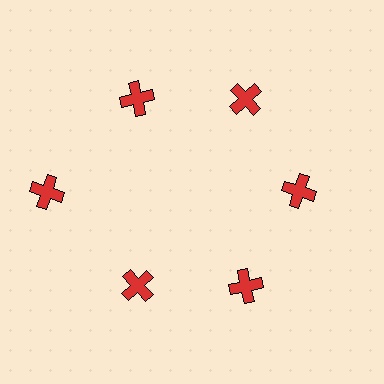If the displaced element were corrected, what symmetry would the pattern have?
It would have 6-fold rotational symmetry — the pattern would map onto itself every 60 degrees.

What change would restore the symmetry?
The symmetry would be restored by moving it inward, back onto the ring so that all 6 crosses sit at equal angles and equal distance from the center.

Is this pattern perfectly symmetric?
No. The 6 red crosses are arranged in a ring, but one element near the 9 o'clock position is pushed outward from the center, breaking the 6-fold rotational symmetry.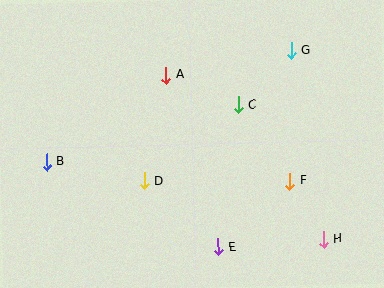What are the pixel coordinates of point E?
Point E is at (218, 247).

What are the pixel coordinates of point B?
Point B is at (46, 162).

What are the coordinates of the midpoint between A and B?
The midpoint between A and B is at (106, 118).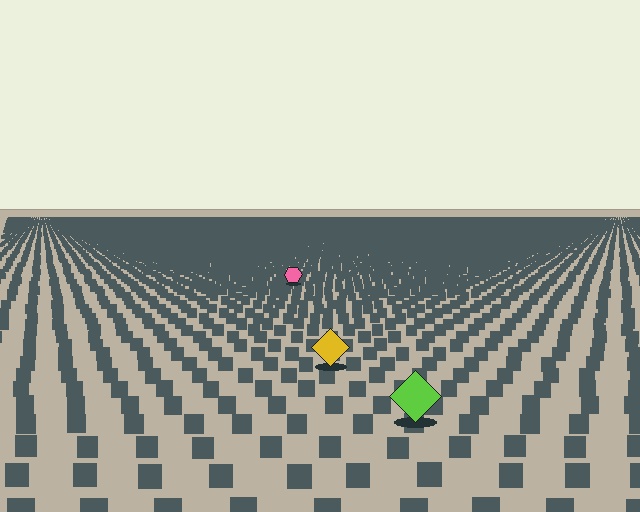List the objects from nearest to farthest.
From nearest to farthest: the lime diamond, the yellow diamond, the pink hexagon.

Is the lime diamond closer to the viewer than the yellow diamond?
Yes. The lime diamond is closer — you can tell from the texture gradient: the ground texture is coarser near it.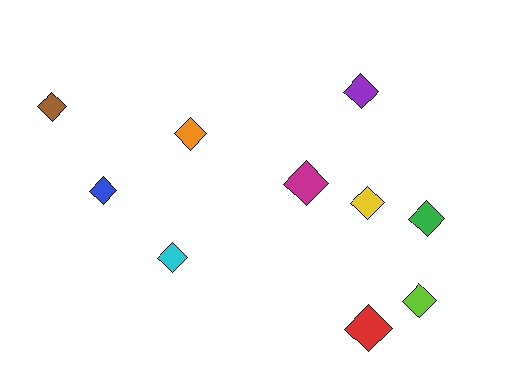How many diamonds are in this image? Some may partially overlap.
There are 10 diamonds.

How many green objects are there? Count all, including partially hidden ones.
There is 1 green object.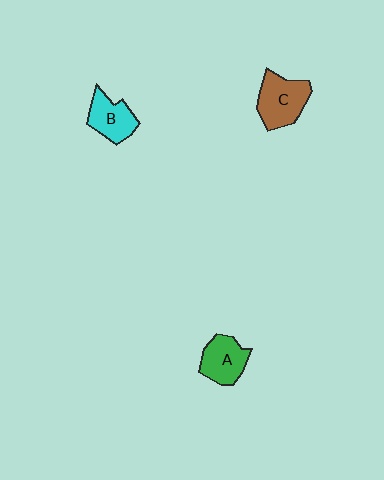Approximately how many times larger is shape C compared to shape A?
Approximately 1.2 times.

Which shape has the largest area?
Shape C (brown).